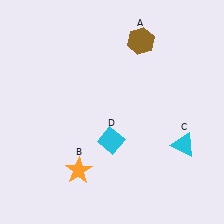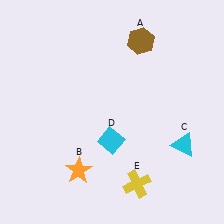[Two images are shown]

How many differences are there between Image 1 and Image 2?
There is 1 difference between the two images.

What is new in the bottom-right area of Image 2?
A yellow cross (E) was added in the bottom-right area of Image 2.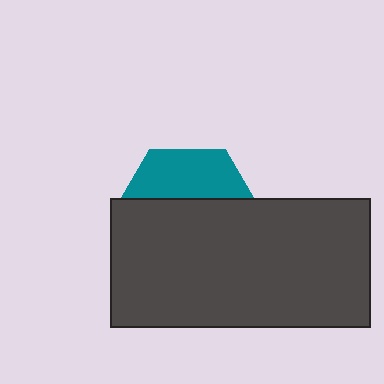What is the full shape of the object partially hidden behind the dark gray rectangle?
The partially hidden object is a teal hexagon.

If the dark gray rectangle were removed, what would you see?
You would see the complete teal hexagon.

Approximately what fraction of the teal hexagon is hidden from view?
Roughly 68% of the teal hexagon is hidden behind the dark gray rectangle.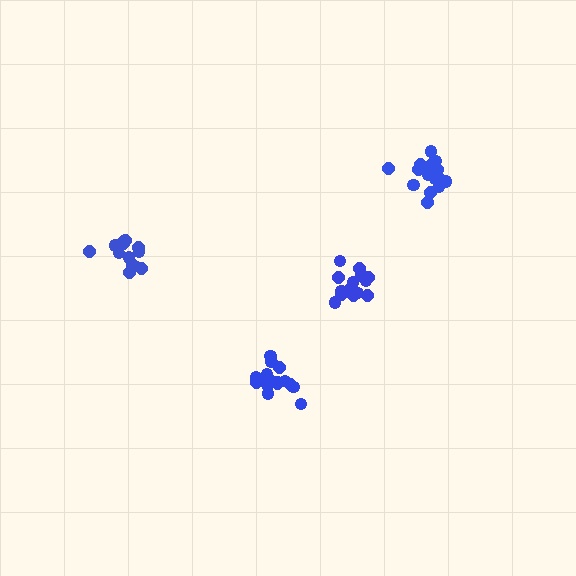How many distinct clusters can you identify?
There are 4 distinct clusters.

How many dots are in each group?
Group 1: 17 dots, Group 2: 13 dots, Group 3: 14 dots, Group 4: 16 dots (60 total).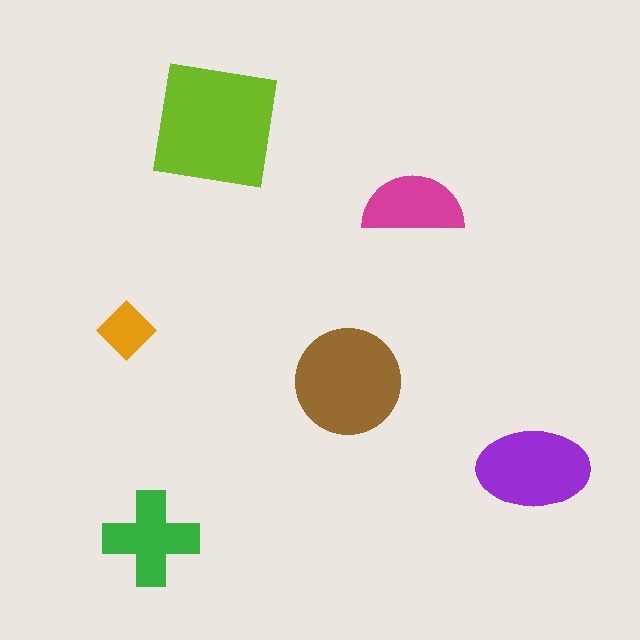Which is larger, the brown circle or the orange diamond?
The brown circle.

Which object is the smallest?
The orange diamond.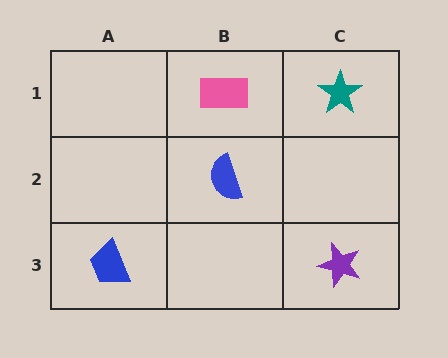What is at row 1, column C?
A teal star.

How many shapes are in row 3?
2 shapes.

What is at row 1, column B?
A pink rectangle.